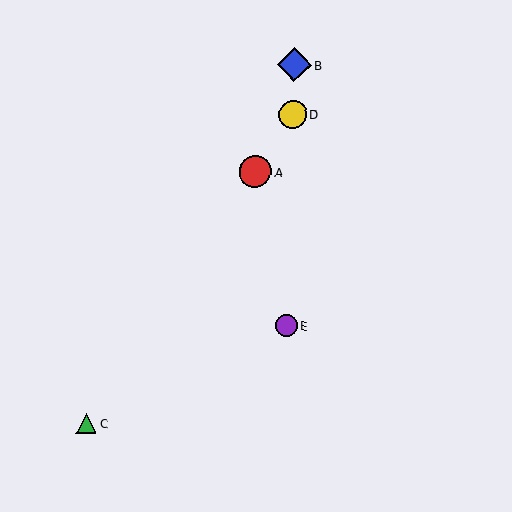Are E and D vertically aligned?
Yes, both are at x≈286.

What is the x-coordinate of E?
Object E is at x≈286.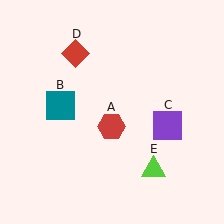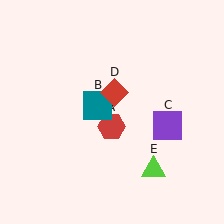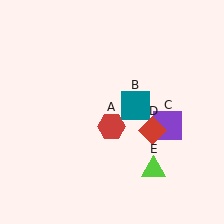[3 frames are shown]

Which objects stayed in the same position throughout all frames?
Red hexagon (object A) and purple square (object C) and lime triangle (object E) remained stationary.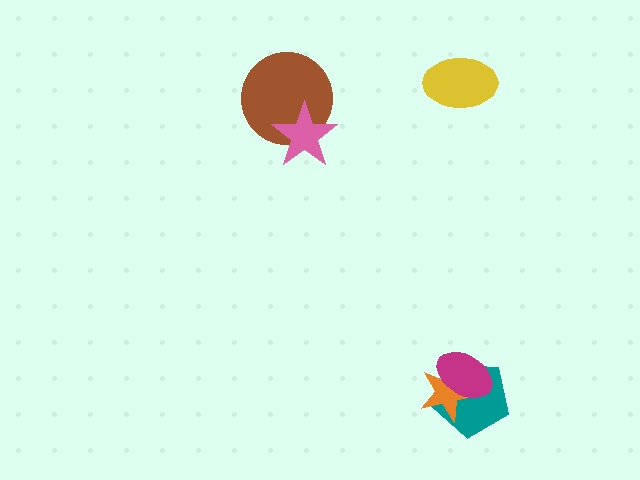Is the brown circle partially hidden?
Yes, it is partially covered by another shape.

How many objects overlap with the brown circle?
1 object overlaps with the brown circle.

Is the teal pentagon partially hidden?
Yes, it is partially covered by another shape.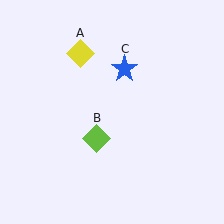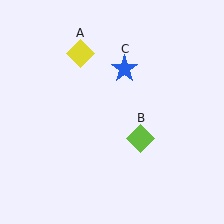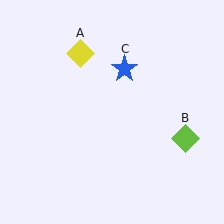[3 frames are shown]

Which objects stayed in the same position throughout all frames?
Yellow diamond (object A) and blue star (object C) remained stationary.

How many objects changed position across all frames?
1 object changed position: lime diamond (object B).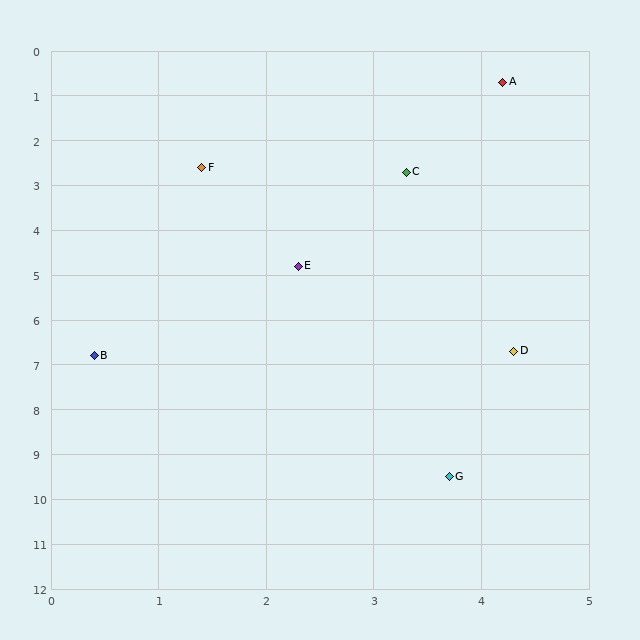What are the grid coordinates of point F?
Point F is at approximately (1.4, 2.6).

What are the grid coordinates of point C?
Point C is at approximately (3.3, 2.7).